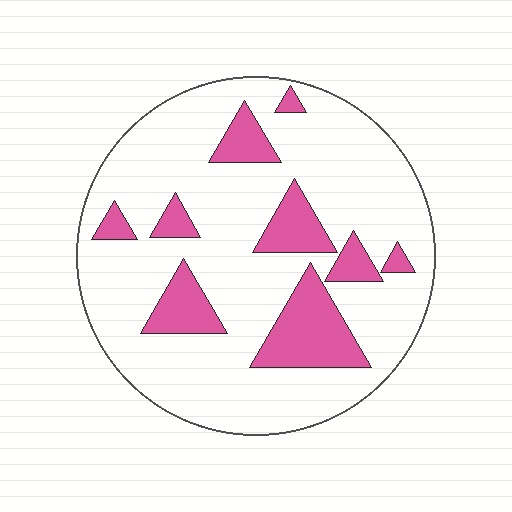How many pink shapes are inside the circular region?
9.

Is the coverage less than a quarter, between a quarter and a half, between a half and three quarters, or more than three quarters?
Less than a quarter.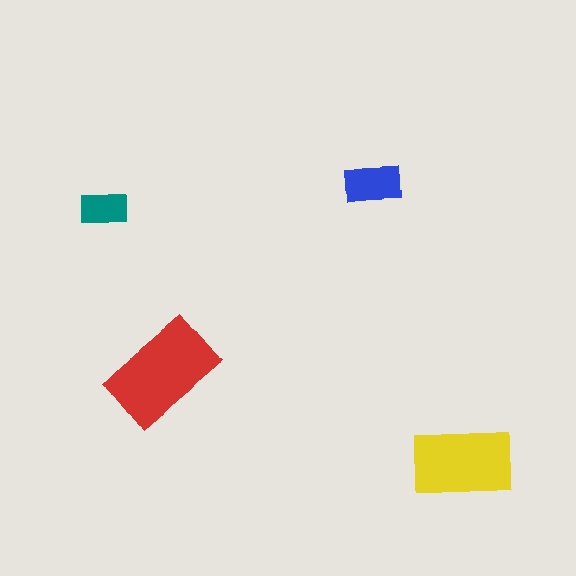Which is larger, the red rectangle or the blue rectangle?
The red one.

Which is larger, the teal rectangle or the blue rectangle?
The blue one.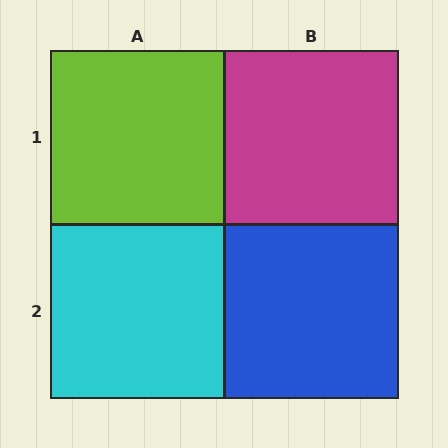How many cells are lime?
1 cell is lime.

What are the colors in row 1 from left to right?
Lime, magenta.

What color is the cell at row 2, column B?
Blue.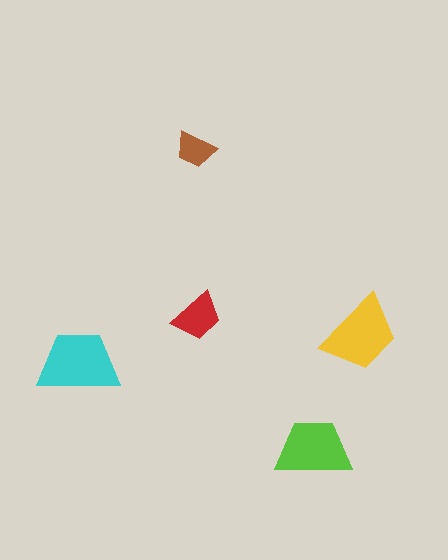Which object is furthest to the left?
The cyan trapezoid is leftmost.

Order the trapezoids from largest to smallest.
the cyan one, the yellow one, the lime one, the red one, the brown one.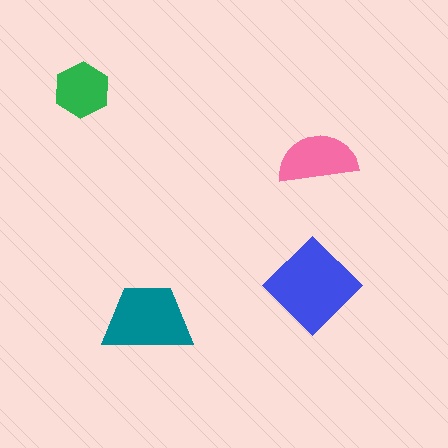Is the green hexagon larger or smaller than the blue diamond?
Smaller.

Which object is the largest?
The blue diamond.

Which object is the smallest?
The green hexagon.